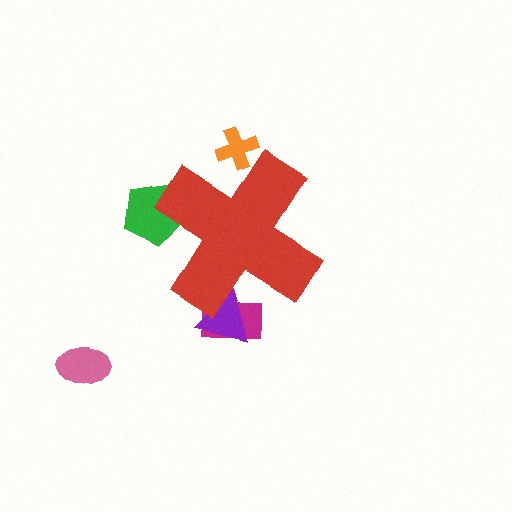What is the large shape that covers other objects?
A red cross.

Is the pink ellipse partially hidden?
No, the pink ellipse is fully visible.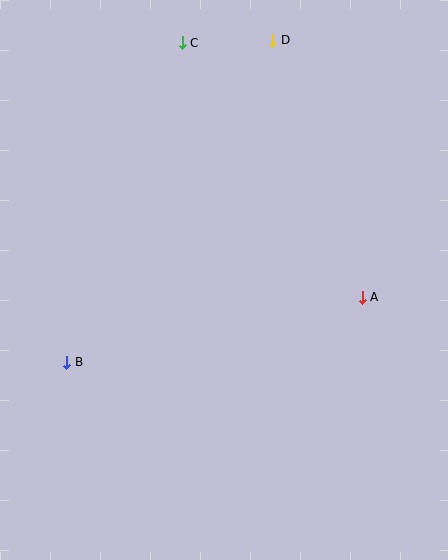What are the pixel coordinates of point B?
Point B is at (67, 362).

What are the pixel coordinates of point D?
Point D is at (273, 40).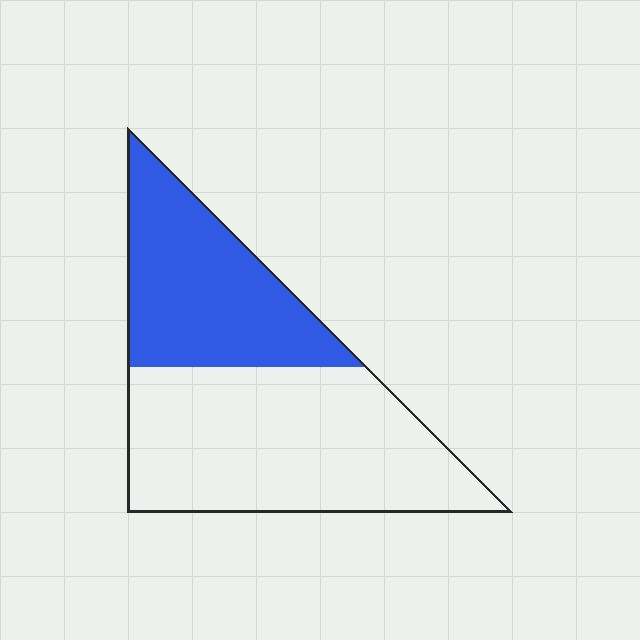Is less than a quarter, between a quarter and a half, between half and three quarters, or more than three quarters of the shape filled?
Between a quarter and a half.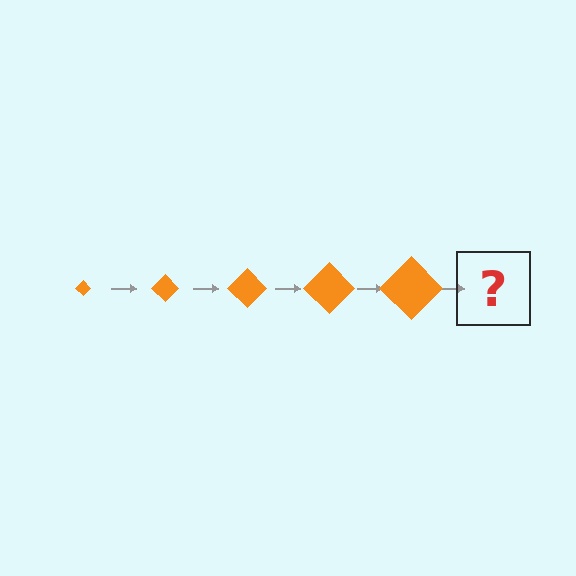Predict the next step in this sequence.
The next step is an orange diamond, larger than the previous one.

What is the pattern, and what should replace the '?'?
The pattern is that the diamond gets progressively larger each step. The '?' should be an orange diamond, larger than the previous one.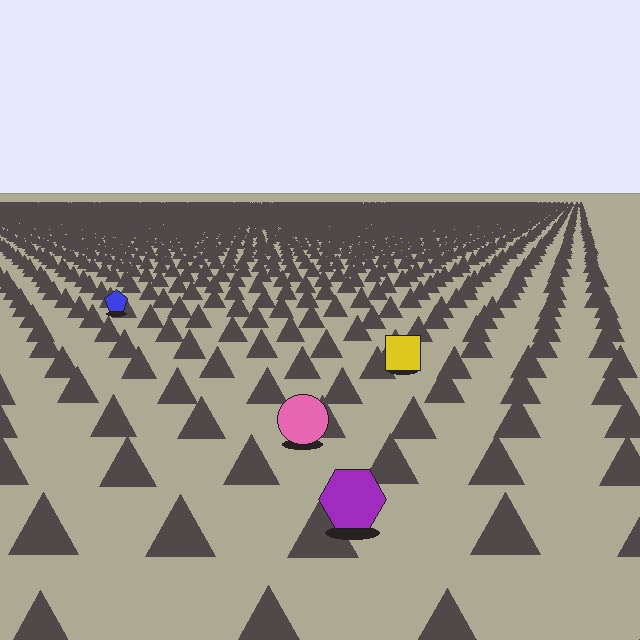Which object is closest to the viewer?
The purple hexagon is closest. The texture marks near it are larger and more spread out.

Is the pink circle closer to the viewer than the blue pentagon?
Yes. The pink circle is closer — you can tell from the texture gradient: the ground texture is coarser near it.